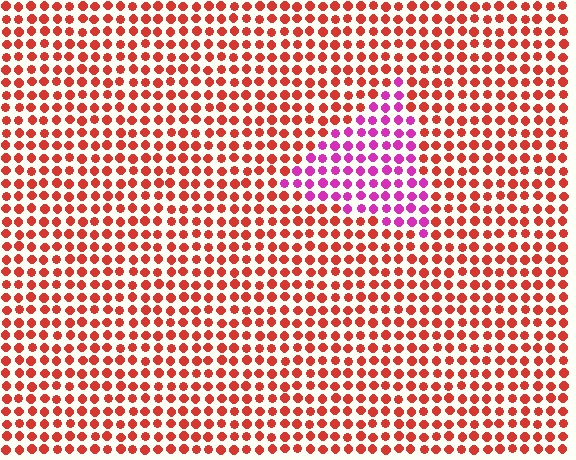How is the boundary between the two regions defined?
The boundary is defined purely by a slight shift in hue (about 52 degrees). Spacing, size, and orientation are identical on both sides.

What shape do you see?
I see a triangle.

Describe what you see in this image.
The image is filled with small red elements in a uniform arrangement. A triangle-shaped region is visible where the elements are tinted to a slightly different hue, forming a subtle color boundary.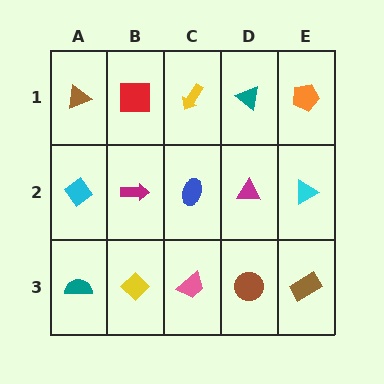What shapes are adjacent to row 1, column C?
A blue ellipse (row 2, column C), a red square (row 1, column B), a teal triangle (row 1, column D).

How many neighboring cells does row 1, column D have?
3.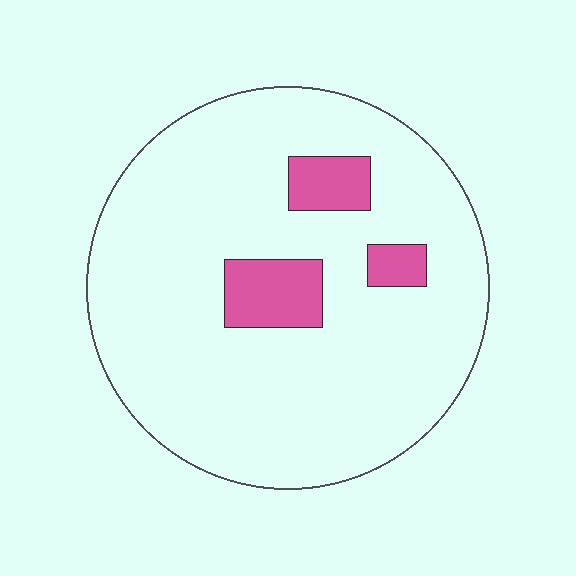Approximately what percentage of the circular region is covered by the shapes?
Approximately 10%.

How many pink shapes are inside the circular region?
3.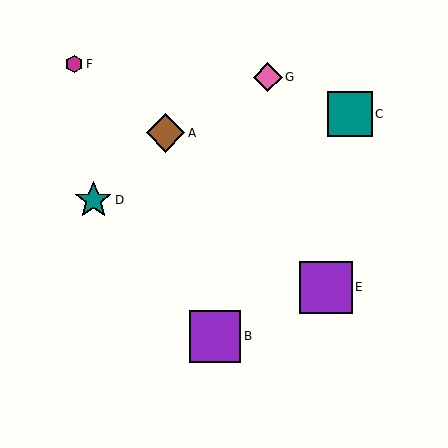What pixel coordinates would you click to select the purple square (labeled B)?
Click at (215, 336) to select the purple square B.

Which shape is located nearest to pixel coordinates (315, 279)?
The purple square (labeled E) at (326, 287) is nearest to that location.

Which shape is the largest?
The purple square (labeled E) is the largest.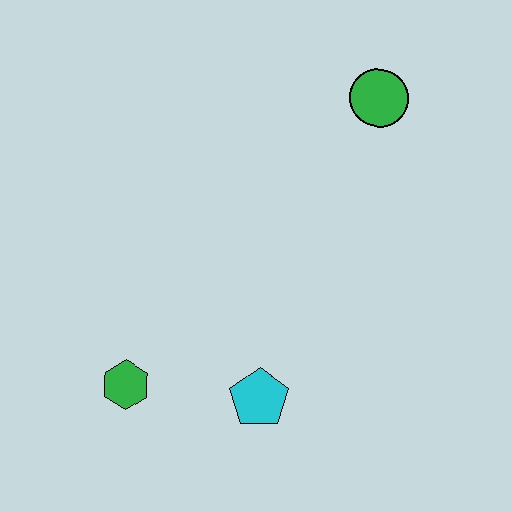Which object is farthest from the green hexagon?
The green circle is farthest from the green hexagon.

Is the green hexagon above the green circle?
No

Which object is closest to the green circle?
The cyan pentagon is closest to the green circle.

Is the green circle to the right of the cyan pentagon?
Yes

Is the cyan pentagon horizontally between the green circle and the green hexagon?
Yes